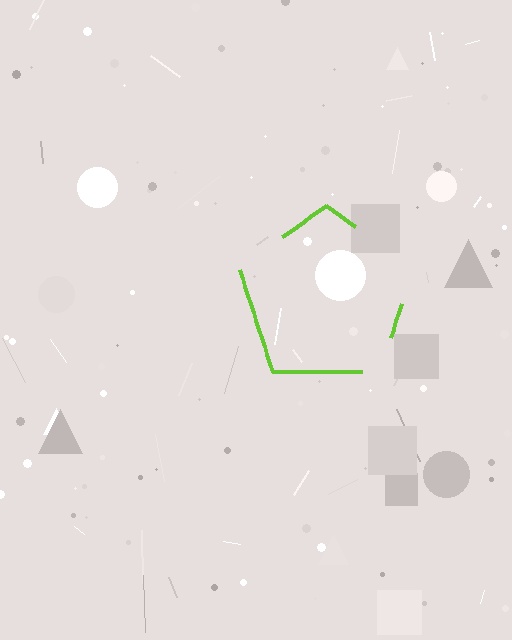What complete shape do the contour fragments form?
The contour fragments form a pentagon.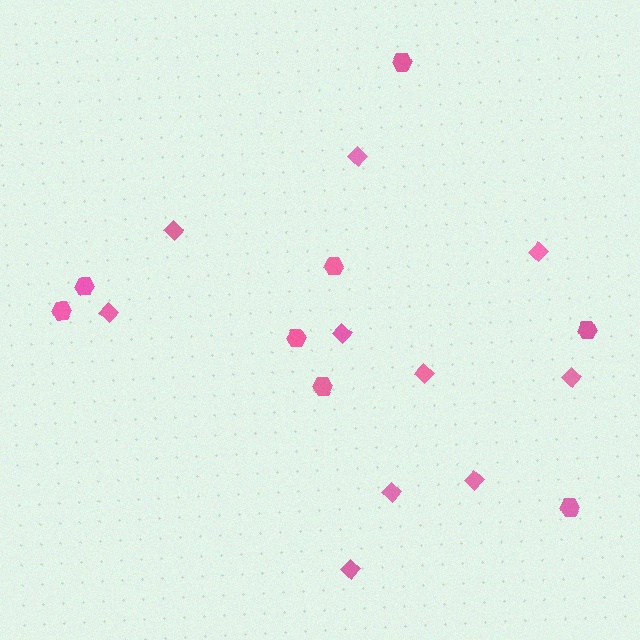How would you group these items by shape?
There are 2 groups: one group of hexagons (8) and one group of diamonds (10).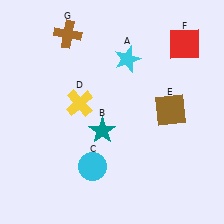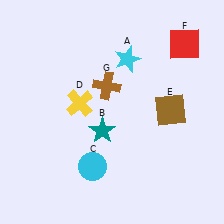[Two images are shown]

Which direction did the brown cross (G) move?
The brown cross (G) moved down.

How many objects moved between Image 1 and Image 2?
1 object moved between the two images.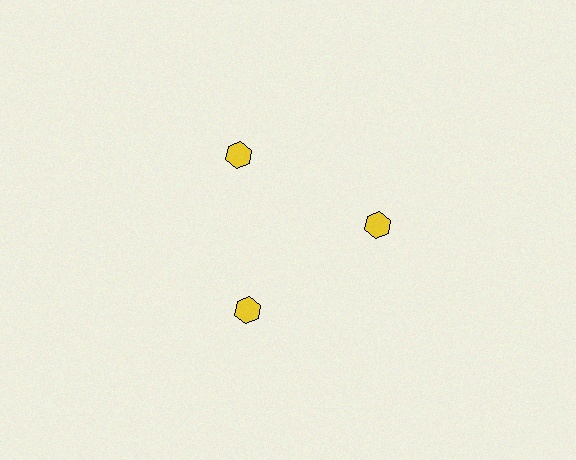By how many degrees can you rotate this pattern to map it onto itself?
The pattern maps onto itself every 120 degrees of rotation.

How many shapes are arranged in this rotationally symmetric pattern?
There are 3 shapes, arranged in 3 groups of 1.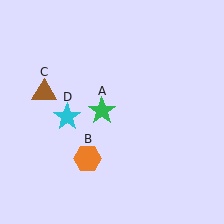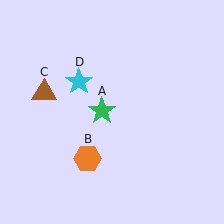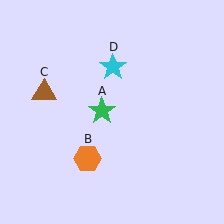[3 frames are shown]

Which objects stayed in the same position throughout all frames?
Green star (object A) and orange hexagon (object B) and brown triangle (object C) remained stationary.